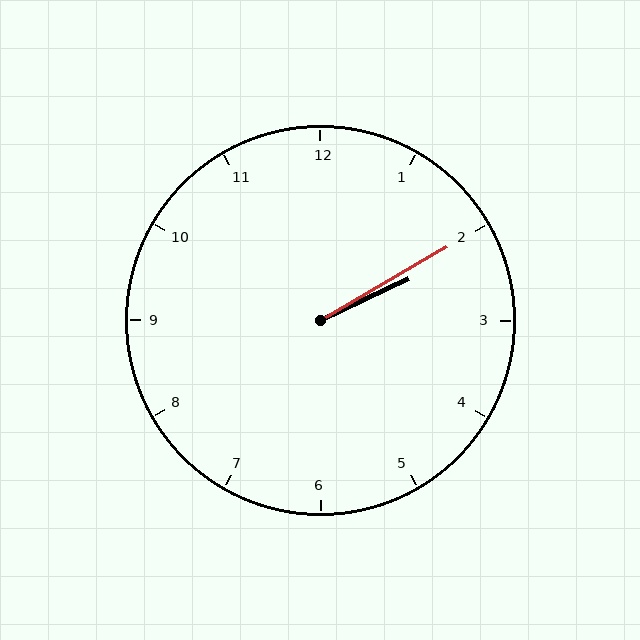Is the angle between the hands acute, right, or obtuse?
It is acute.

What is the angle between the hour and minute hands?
Approximately 5 degrees.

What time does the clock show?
2:10.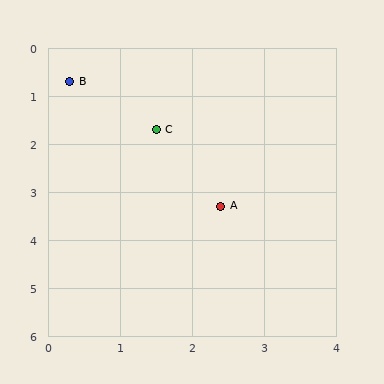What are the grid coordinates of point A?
Point A is at approximately (2.4, 3.3).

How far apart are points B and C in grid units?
Points B and C are about 1.6 grid units apart.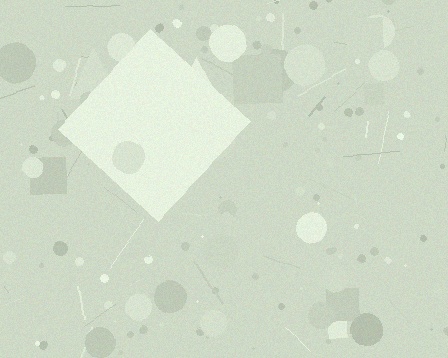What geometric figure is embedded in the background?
A diamond is embedded in the background.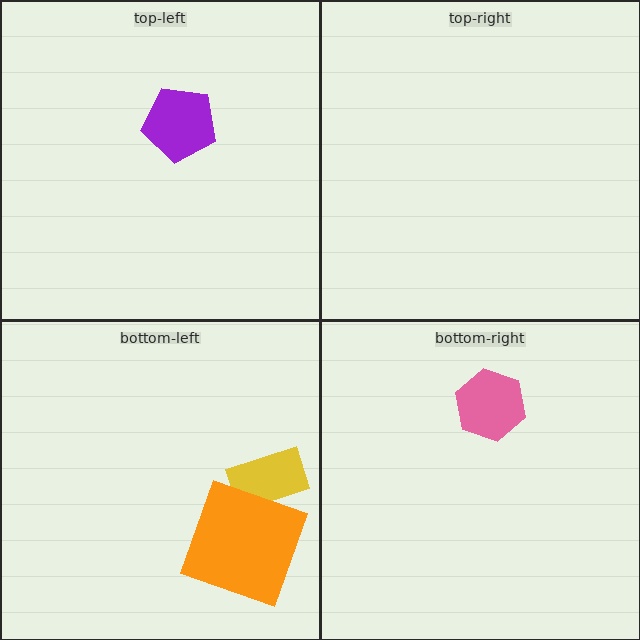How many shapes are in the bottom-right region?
1.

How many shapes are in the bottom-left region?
2.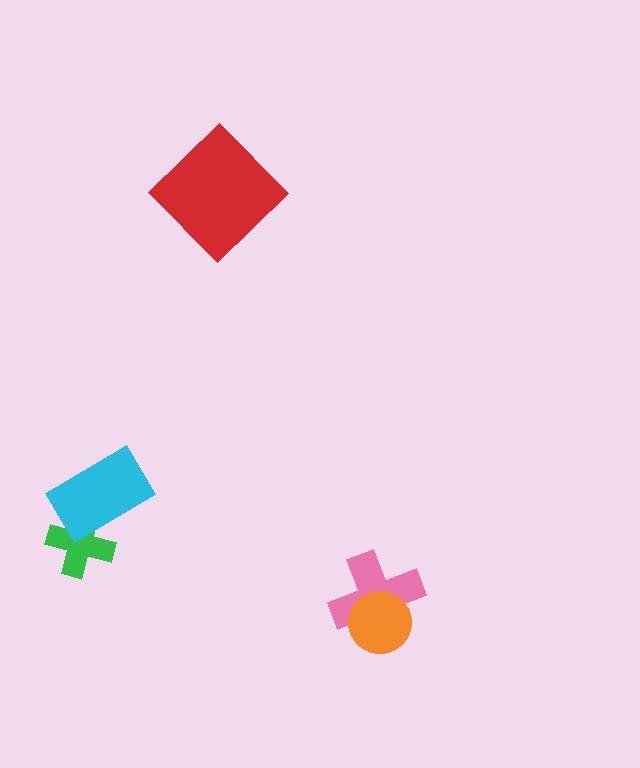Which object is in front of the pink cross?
The orange circle is in front of the pink cross.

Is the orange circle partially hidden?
No, no other shape covers it.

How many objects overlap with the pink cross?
1 object overlaps with the pink cross.